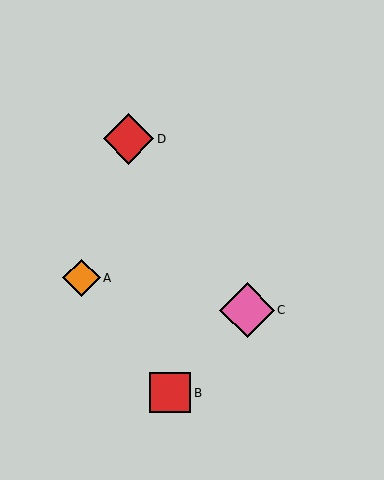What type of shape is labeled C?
Shape C is a pink diamond.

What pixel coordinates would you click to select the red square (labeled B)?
Click at (170, 393) to select the red square B.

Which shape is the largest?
The pink diamond (labeled C) is the largest.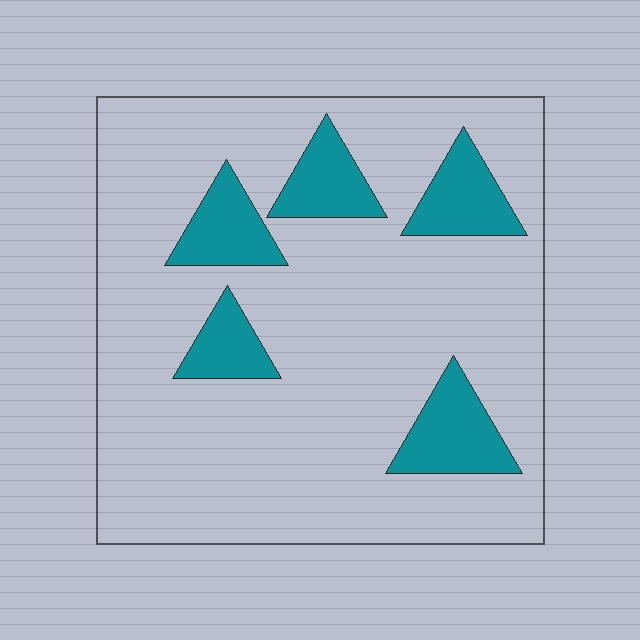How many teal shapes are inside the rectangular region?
5.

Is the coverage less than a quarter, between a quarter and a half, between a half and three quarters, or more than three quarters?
Less than a quarter.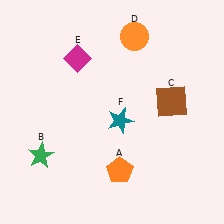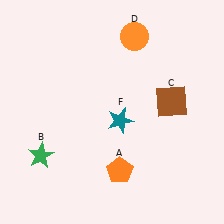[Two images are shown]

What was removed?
The magenta diamond (E) was removed in Image 2.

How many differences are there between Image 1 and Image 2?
There is 1 difference between the two images.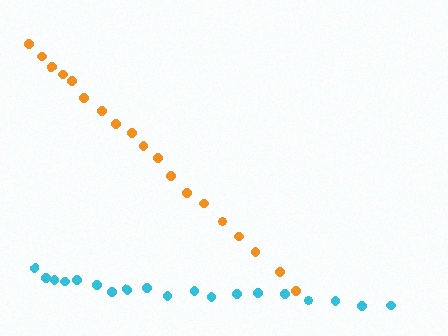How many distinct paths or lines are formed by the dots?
There are 2 distinct paths.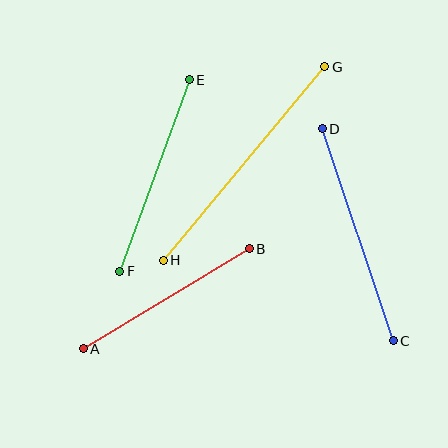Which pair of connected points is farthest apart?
Points G and H are farthest apart.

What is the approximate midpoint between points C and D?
The midpoint is at approximately (358, 235) pixels.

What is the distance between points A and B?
The distance is approximately 193 pixels.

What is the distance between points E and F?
The distance is approximately 204 pixels.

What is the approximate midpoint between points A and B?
The midpoint is at approximately (166, 299) pixels.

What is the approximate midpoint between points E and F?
The midpoint is at approximately (154, 175) pixels.